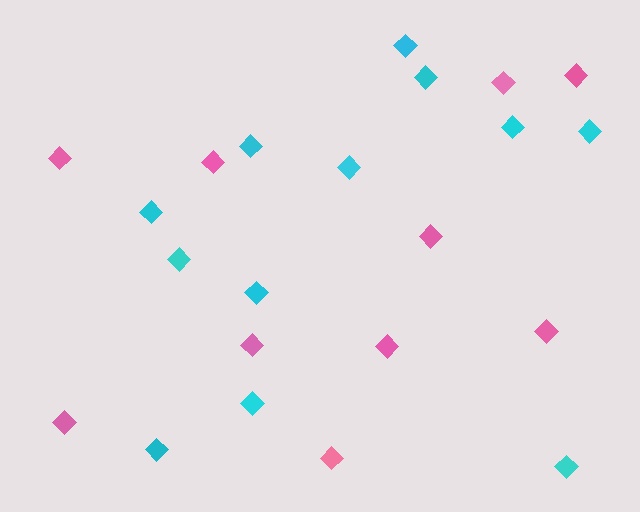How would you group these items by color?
There are 2 groups: one group of pink diamonds (10) and one group of cyan diamonds (12).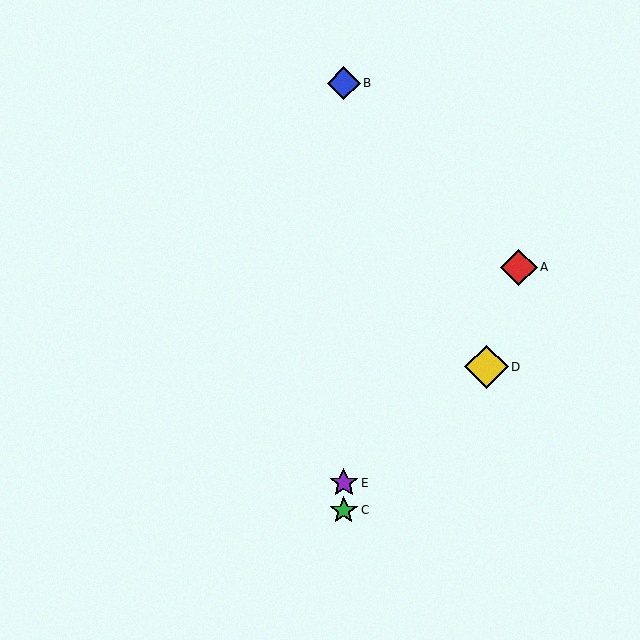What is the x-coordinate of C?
Object C is at x≈344.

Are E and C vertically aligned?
Yes, both are at x≈344.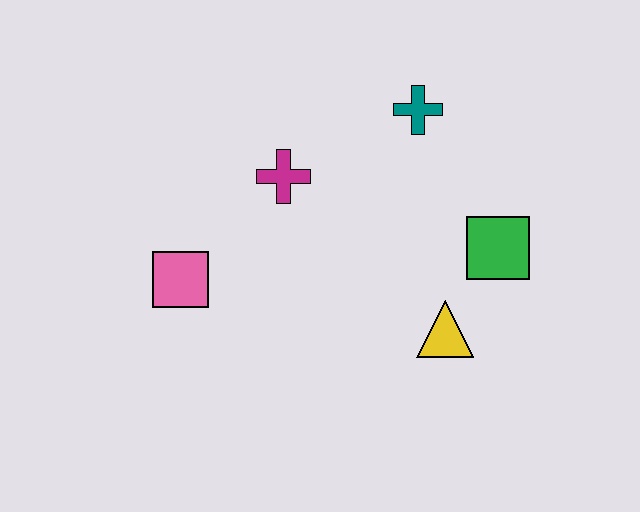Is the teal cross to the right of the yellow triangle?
No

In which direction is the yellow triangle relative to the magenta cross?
The yellow triangle is to the right of the magenta cross.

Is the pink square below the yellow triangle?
No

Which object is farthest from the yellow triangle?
The pink square is farthest from the yellow triangle.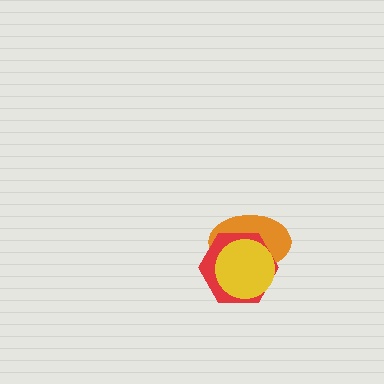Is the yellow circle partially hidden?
No, no other shape covers it.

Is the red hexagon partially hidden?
Yes, it is partially covered by another shape.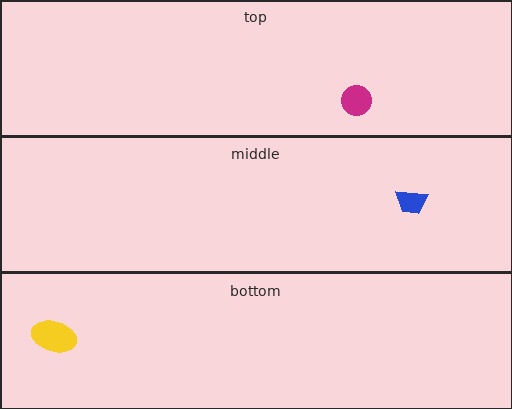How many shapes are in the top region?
1.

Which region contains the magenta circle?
The top region.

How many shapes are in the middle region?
1.